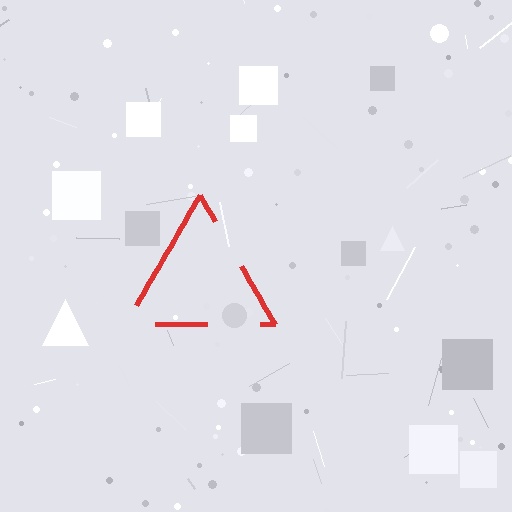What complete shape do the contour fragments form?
The contour fragments form a triangle.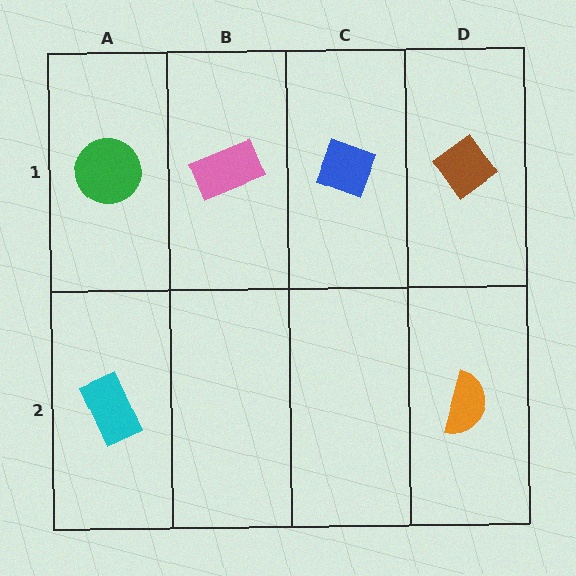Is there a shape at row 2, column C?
No, that cell is empty.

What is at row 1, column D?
A brown diamond.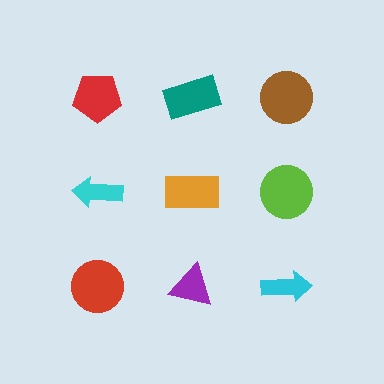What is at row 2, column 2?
An orange rectangle.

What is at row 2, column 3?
A lime circle.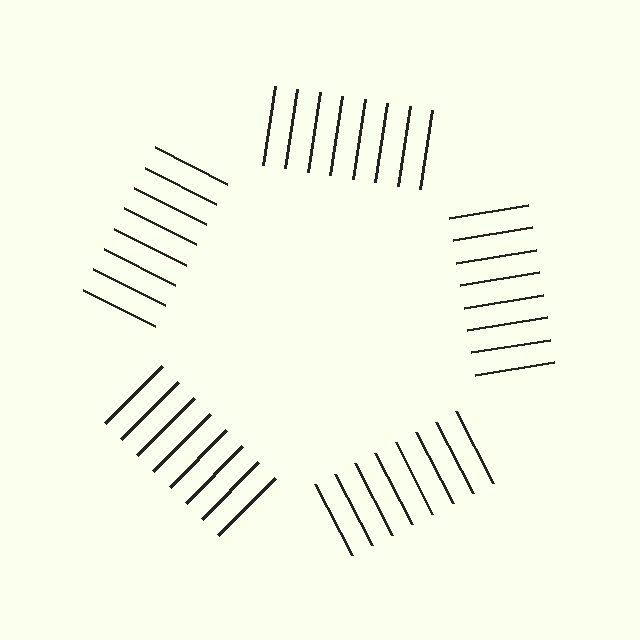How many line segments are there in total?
40 — 8 along each of the 5 edges.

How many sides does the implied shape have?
5 sides — the line-ends trace a pentagon.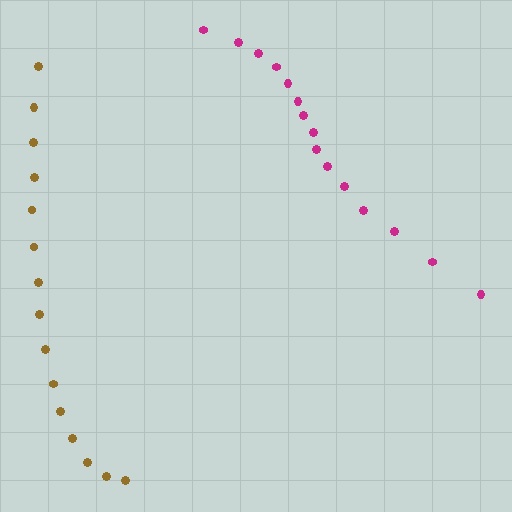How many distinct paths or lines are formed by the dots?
There are 2 distinct paths.